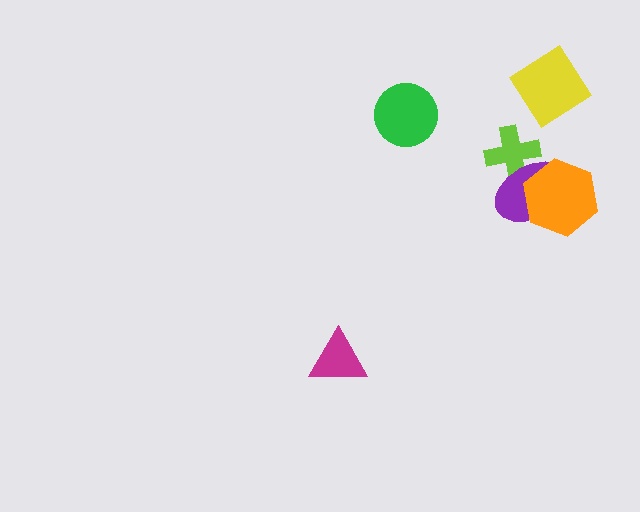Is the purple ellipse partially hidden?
Yes, it is partially covered by another shape.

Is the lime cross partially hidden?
Yes, it is partially covered by another shape.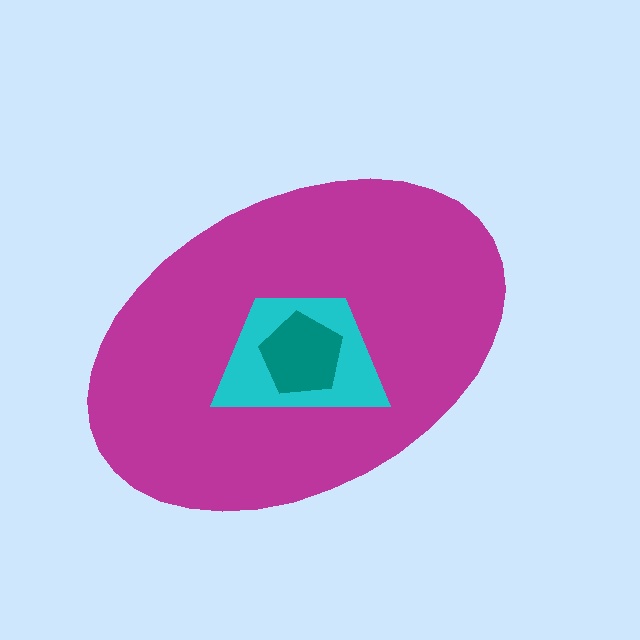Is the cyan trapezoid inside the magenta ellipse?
Yes.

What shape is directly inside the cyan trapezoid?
The teal pentagon.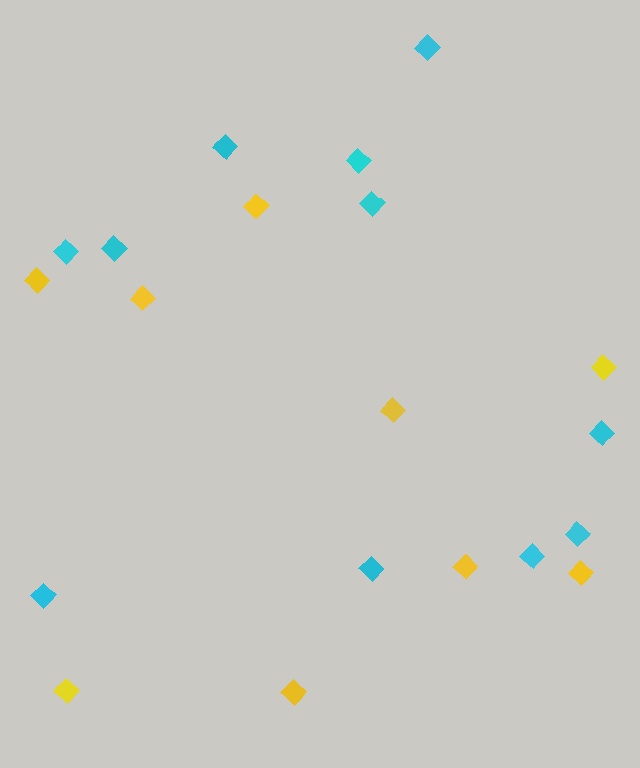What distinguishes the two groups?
There are 2 groups: one group of yellow diamonds (9) and one group of cyan diamonds (11).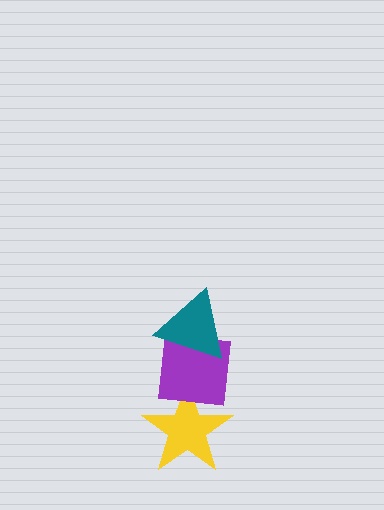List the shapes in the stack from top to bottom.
From top to bottom: the teal triangle, the purple square, the yellow star.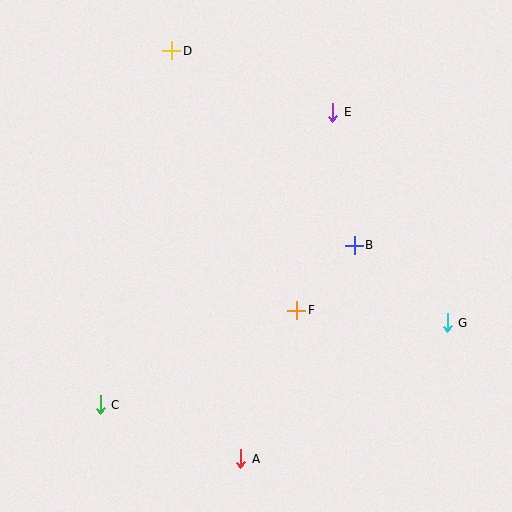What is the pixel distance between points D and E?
The distance between D and E is 172 pixels.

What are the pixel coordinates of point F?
Point F is at (297, 310).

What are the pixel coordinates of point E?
Point E is at (333, 112).